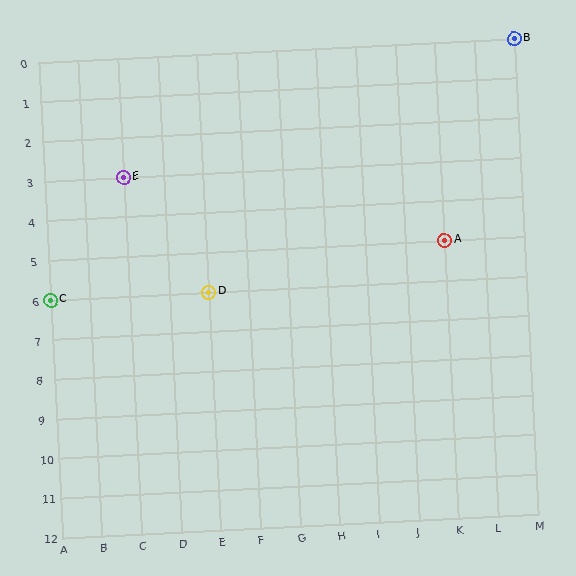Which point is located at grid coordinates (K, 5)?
Point A is at (K, 5).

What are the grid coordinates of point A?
Point A is at grid coordinates (K, 5).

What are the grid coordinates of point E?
Point E is at grid coordinates (C, 3).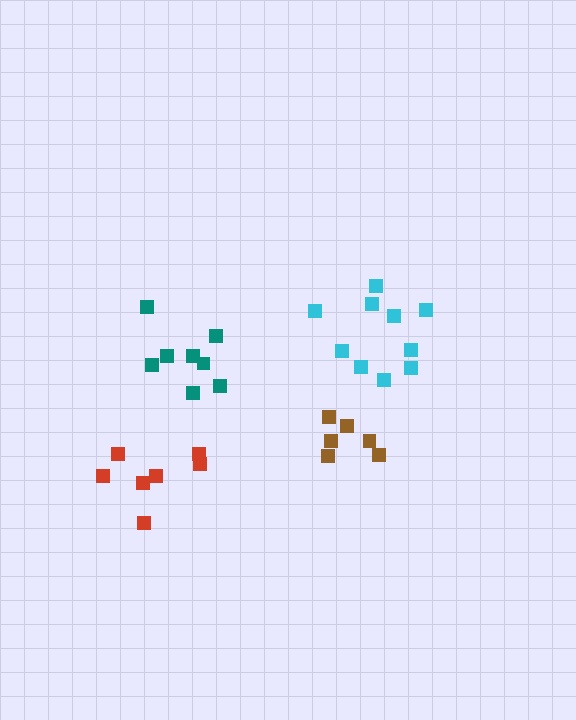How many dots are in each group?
Group 1: 7 dots, Group 2: 10 dots, Group 3: 6 dots, Group 4: 8 dots (31 total).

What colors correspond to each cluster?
The clusters are colored: red, cyan, brown, teal.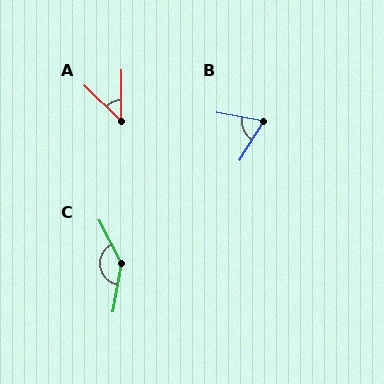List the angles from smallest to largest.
A (46°), B (68°), C (143°).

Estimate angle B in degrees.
Approximately 68 degrees.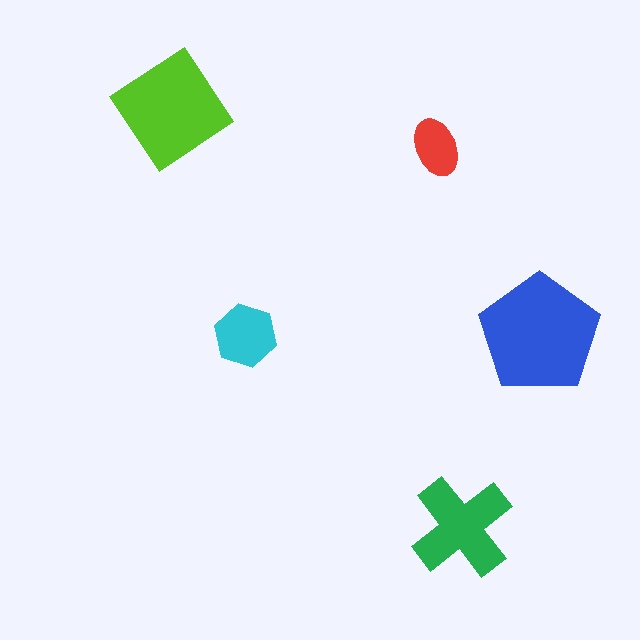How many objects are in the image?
There are 5 objects in the image.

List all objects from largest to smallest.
The blue pentagon, the lime diamond, the green cross, the cyan hexagon, the red ellipse.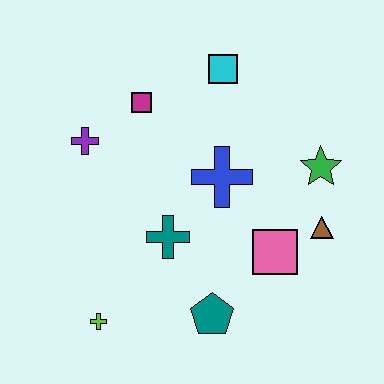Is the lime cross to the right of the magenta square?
No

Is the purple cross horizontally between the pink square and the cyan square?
No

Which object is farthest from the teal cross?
The cyan square is farthest from the teal cross.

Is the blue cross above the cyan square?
No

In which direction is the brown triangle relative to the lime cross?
The brown triangle is to the right of the lime cross.